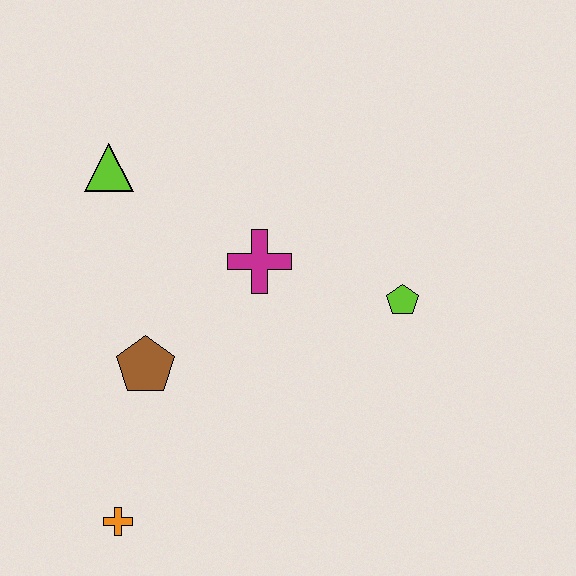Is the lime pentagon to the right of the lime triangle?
Yes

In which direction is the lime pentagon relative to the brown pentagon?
The lime pentagon is to the right of the brown pentagon.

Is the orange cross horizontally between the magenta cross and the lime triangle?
Yes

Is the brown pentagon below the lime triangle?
Yes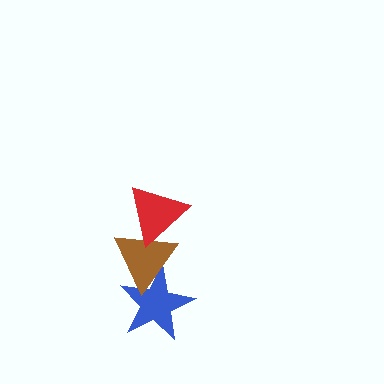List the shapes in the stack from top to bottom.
From top to bottom: the red triangle, the brown triangle, the blue star.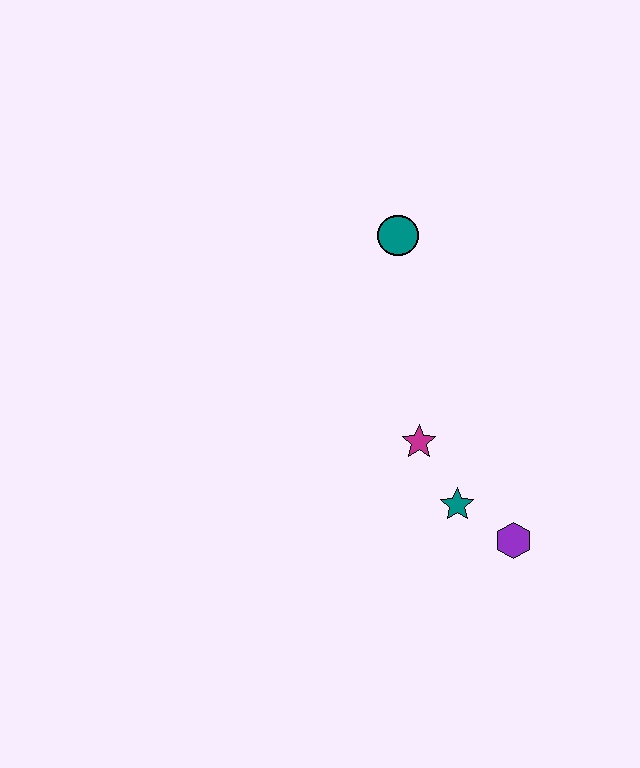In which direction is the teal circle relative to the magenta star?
The teal circle is above the magenta star.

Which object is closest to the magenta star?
The teal star is closest to the magenta star.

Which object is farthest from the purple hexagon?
The teal circle is farthest from the purple hexagon.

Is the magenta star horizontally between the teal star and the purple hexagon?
No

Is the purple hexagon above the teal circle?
No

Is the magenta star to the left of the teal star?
Yes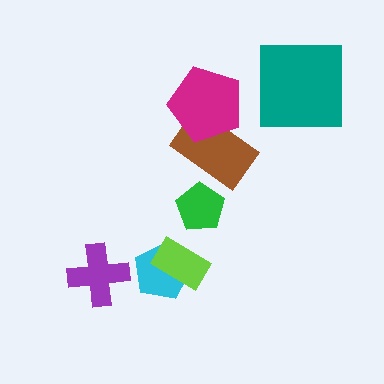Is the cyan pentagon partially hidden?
Yes, it is partially covered by another shape.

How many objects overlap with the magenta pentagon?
1 object overlaps with the magenta pentagon.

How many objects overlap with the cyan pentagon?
1 object overlaps with the cyan pentagon.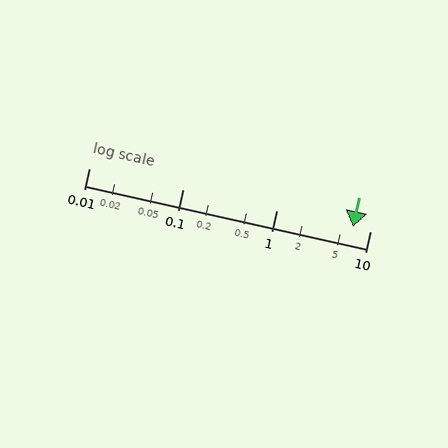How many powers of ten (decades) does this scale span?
The scale spans 3 decades, from 0.01 to 10.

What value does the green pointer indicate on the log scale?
The pointer indicates approximately 6.5.